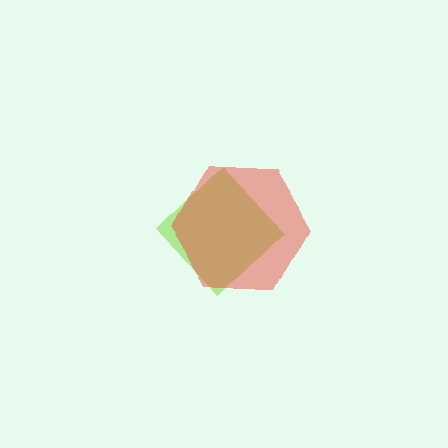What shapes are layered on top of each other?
The layered shapes are: a lime diamond, a red hexagon.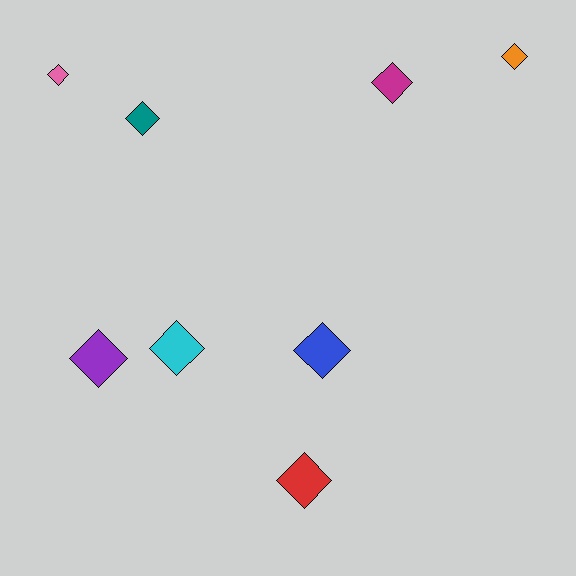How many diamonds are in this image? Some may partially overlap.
There are 8 diamonds.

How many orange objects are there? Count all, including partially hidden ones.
There is 1 orange object.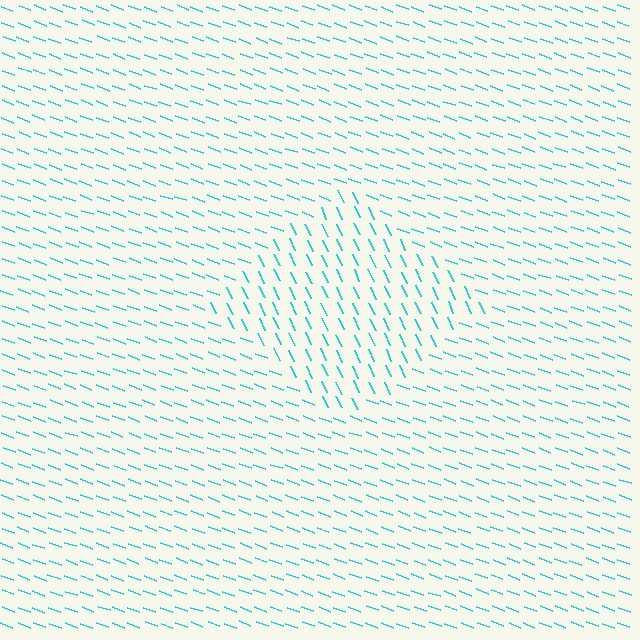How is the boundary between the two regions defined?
The boundary is defined purely by a change in line orientation (approximately 45 degrees difference). All lines are the same color and thickness.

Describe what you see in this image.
The image is filled with small cyan line segments. A diamond region in the image has lines oriented differently from the surrounding lines, creating a visible texture boundary.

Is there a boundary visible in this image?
Yes, there is a texture boundary formed by a change in line orientation.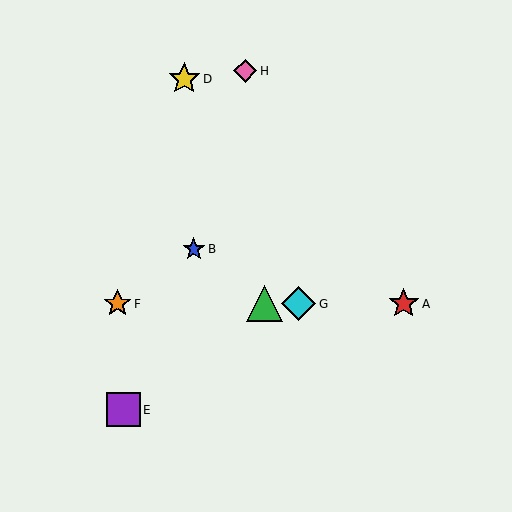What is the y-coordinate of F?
Object F is at y≈304.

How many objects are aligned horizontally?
4 objects (A, C, F, G) are aligned horizontally.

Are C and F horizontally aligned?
Yes, both are at y≈304.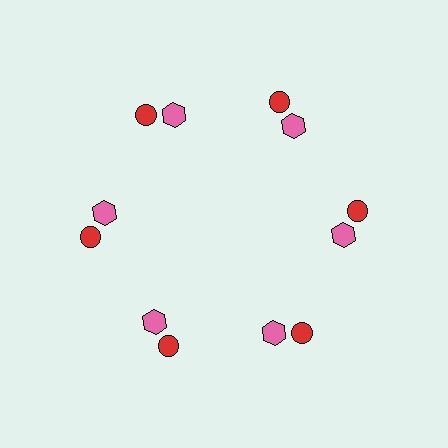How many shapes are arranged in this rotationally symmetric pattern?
There are 12 shapes, arranged in 6 groups of 2.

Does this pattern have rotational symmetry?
Yes, this pattern has 6-fold rotational symmetry. It looks the same after rotating 60 degrees around the center.